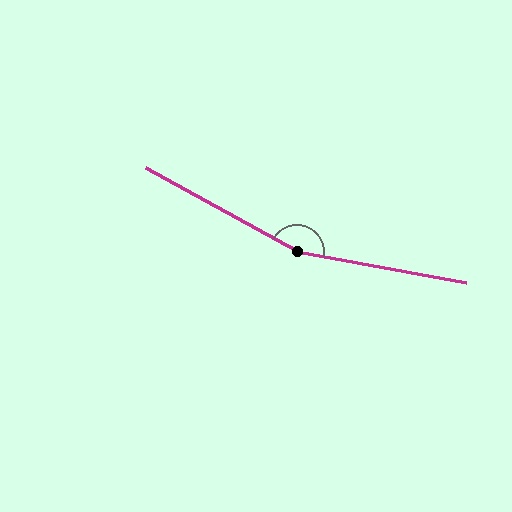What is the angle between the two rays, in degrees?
Approximately 161 degrees.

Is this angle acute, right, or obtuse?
It is obtuse.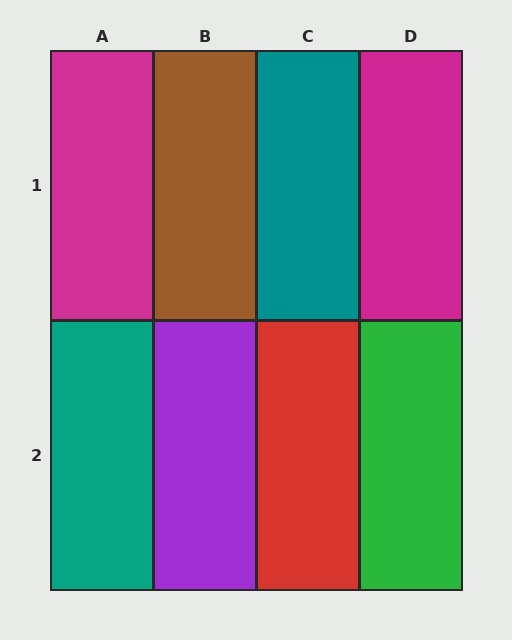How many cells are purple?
1 cell is purple.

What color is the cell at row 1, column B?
Brown.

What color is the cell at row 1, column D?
Magenta.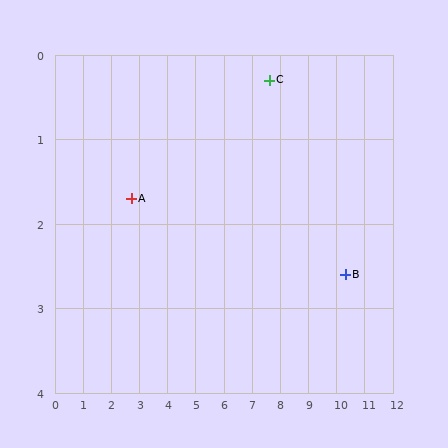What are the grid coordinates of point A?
Point A is at approximately (2.7, 1.7).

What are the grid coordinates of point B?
Point B is at approximately (10.3, 2.6).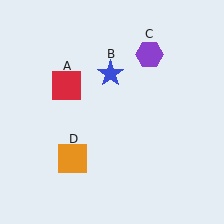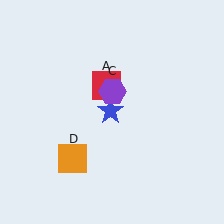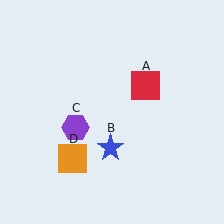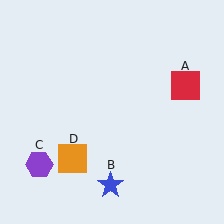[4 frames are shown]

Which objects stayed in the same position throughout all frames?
Orange square (object D) remained stationary.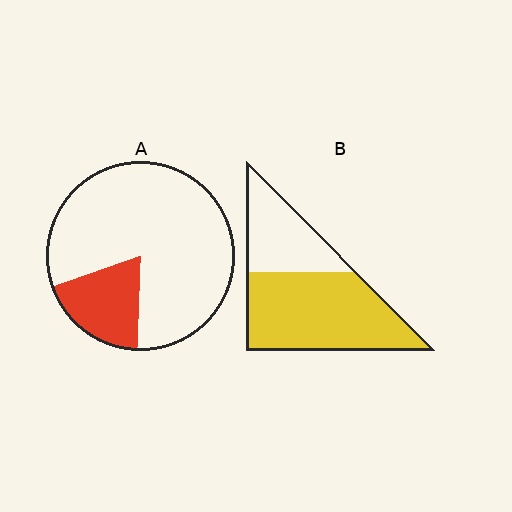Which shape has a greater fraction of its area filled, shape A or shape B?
Shape B.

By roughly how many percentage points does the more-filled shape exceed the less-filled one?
By roughly 45 percentage points (B over A).